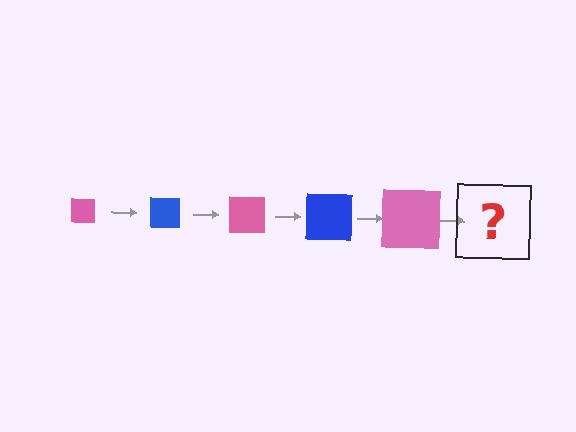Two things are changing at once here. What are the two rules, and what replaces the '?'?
The two rules are that the square grows larger each step and the color cycles through pink and blue. The '?' should be a blue square, larger than the previous one.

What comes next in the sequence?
The next element should be a blue square, larger than the previous one.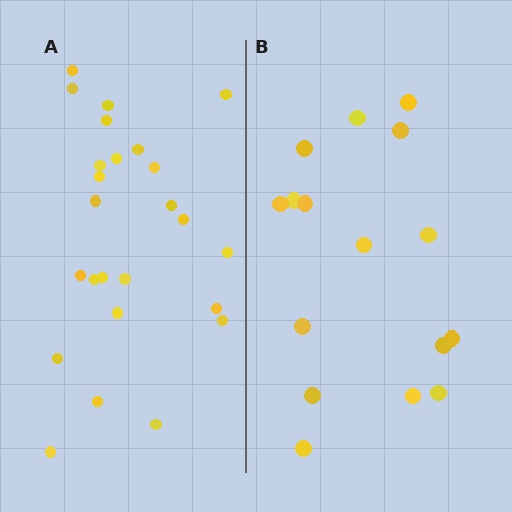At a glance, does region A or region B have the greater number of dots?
Region A (the left region) has more dots.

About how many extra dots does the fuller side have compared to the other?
Region A has roughly 8 or so more dots than region B.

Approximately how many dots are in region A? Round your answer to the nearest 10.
About 20 dots. (The exact count is 25, which rounds to 20.)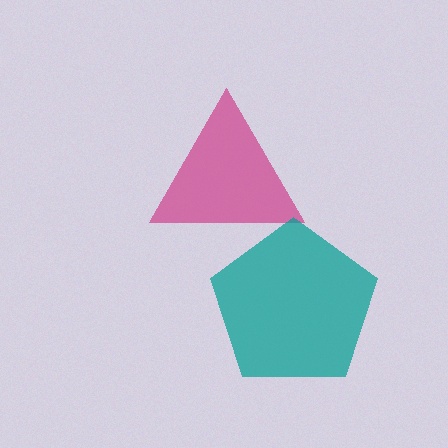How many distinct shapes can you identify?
There are 2 distinct shapes: a magenta triangle, a teal pentagon.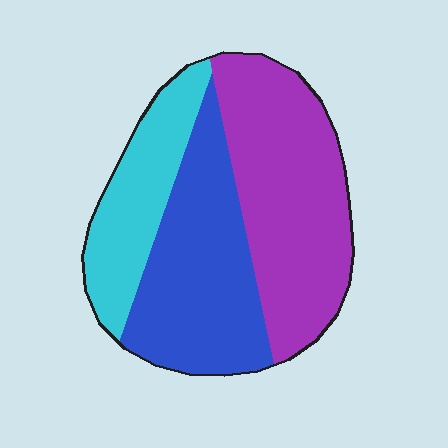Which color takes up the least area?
Cyan, at roughly 20%.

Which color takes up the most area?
Purple, at roughly 40%.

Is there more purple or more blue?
Purple.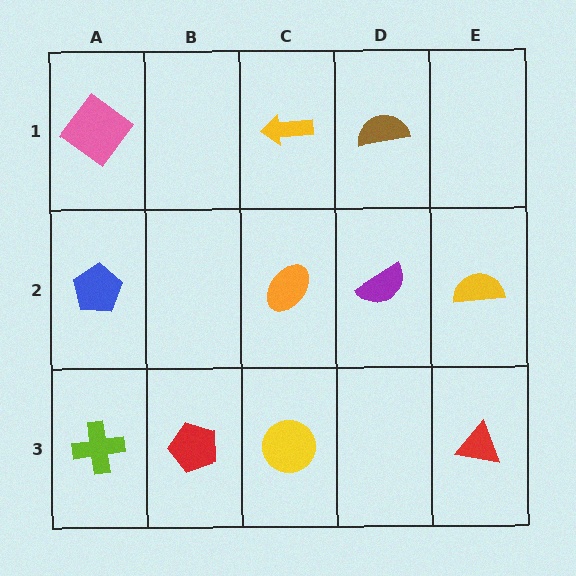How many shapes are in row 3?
4 shapes.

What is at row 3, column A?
A lime cross.